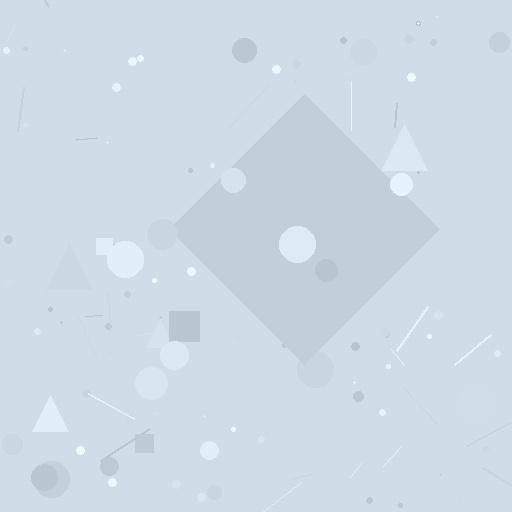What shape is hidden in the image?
A diamond is hidden in the image.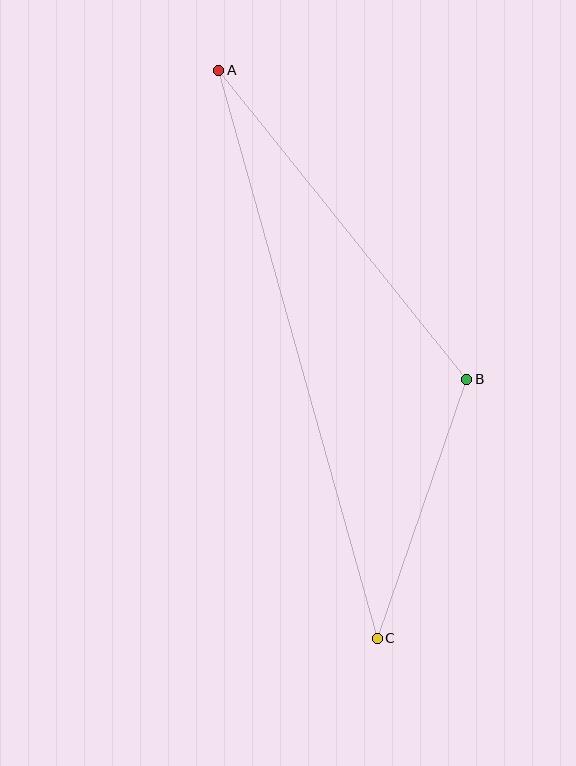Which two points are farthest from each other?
Points A and C are farthest from each other.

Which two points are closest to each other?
Points B and C are closest to each other.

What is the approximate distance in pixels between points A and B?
The distance between A and B is approximately 396 pixels.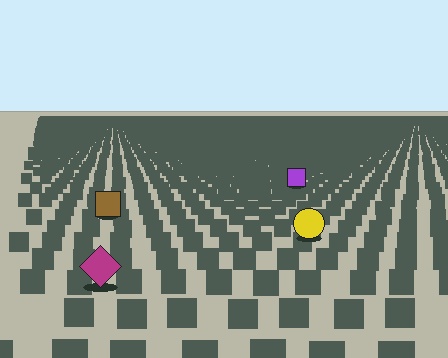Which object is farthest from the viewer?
The purple square is farthest from the viewer. It appears smaller and the ground texture around it is denser.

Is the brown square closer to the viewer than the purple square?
Yes. The brown square is closer — you can tell from the texture gradient: the ground texture is coarser near it.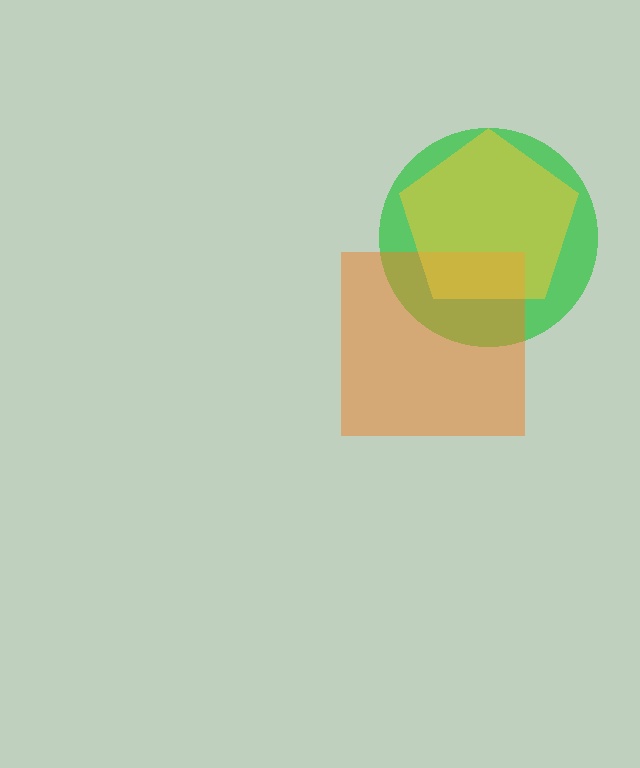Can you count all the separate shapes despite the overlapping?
Yes, there are 3 separate shapes.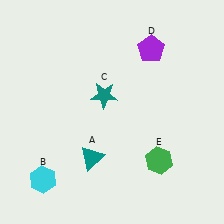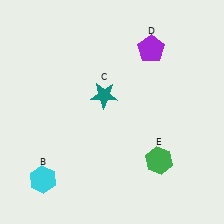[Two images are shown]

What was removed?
The teal triangle (A) was removed in Image 2.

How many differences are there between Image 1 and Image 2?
There is 1 difference between the two images.